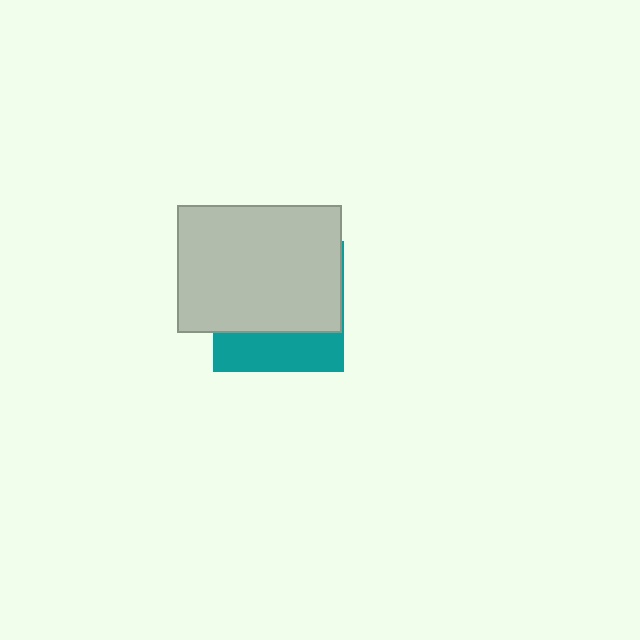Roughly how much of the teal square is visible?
A small part of it is visible (roughly 30%).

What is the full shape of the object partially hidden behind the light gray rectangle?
The partially hidden object is a teal square.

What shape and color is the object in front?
The object in front is a light gray rectangle.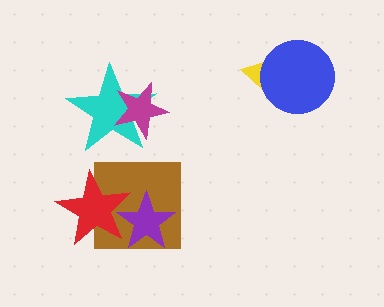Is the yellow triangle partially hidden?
Yes, it is partially covered by another shape.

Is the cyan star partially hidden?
Yes, it is partially covered by another shape.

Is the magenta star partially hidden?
No, no other shape covers it.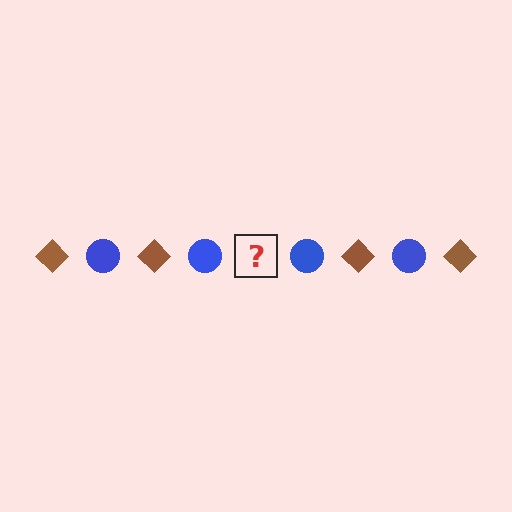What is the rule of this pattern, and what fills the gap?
The rule is that the pattern alternates between brown diamond and blue circle. The gap should be filled with a brown diamond.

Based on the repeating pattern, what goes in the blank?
The blank should be a brown diamond.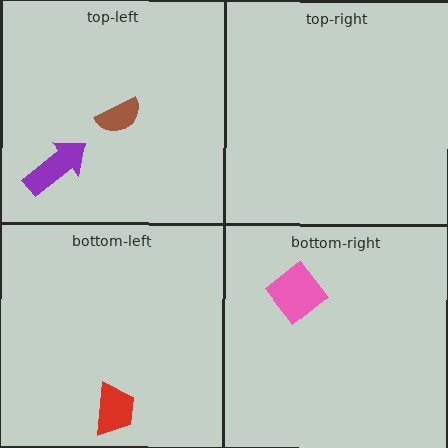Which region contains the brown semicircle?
The top-left region.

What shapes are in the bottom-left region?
The red trapezoid.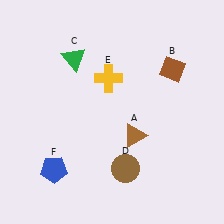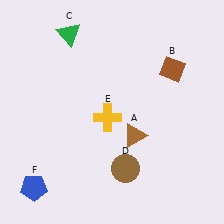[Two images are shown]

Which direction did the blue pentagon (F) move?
The blue pentagon (F) moved left.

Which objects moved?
The objects that moved are: the green triangle (C), the yellow cross (E), the blue pentagon (F).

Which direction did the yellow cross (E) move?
The yellow cross (E) moved down.